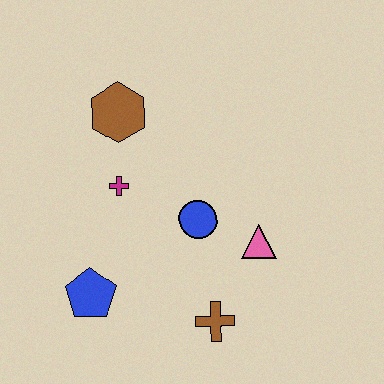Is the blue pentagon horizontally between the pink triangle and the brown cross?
No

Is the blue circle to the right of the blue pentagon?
Yes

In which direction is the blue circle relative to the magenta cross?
The blue circle is to the right of the magenta cross.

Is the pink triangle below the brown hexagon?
Yes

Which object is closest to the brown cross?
The pink triangle is closest to the brown cross.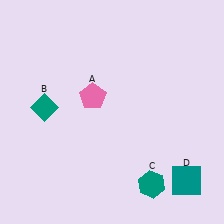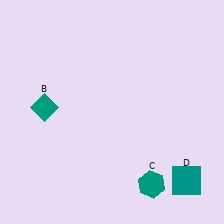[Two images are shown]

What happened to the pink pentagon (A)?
The pink pentagon (A) was removed in Image 2. It was in the top-left area of Image 1.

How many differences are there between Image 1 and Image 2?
There is 1 difference between the two images.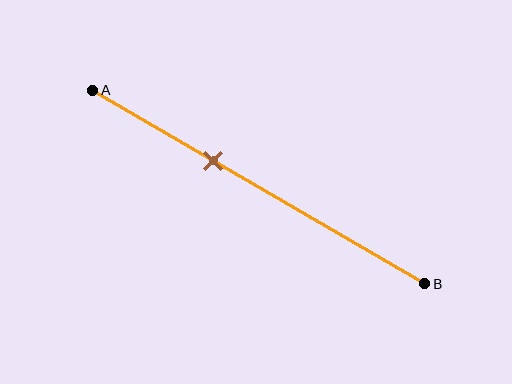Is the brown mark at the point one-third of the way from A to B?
No, the mark is at about 35% from A, not at the 33% one-third point.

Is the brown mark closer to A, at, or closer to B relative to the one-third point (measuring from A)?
The brown mark is closer to point B than the one-third point of segment AB.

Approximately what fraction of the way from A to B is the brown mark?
The brown mark is approximately 35% of the way from A to B.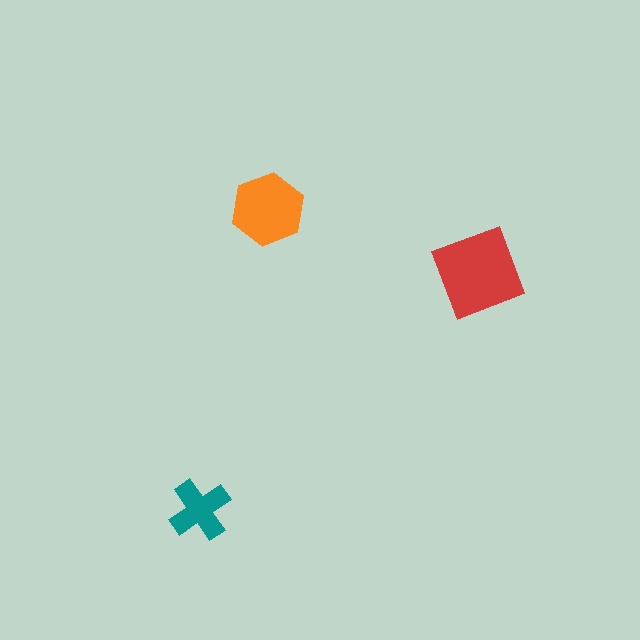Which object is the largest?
The red diamond.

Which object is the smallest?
The teal cross.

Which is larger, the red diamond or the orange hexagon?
The red diamond.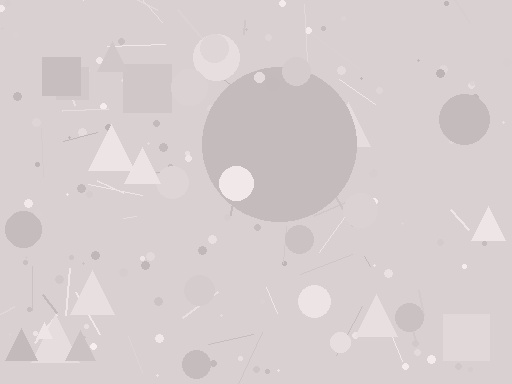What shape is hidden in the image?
A circle is hidden in the image.